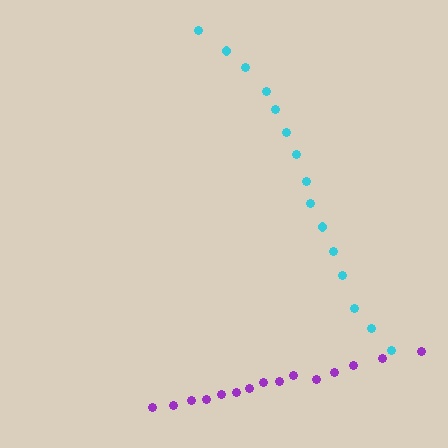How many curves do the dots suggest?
There are 2 distinct paths.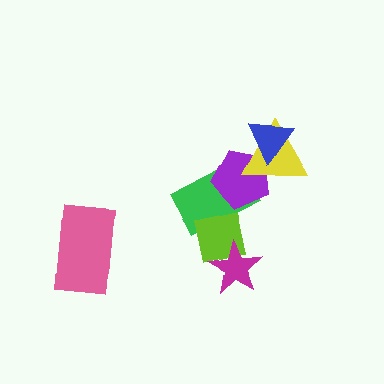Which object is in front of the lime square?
The magenta star is in front of the lime square.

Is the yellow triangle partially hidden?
Yes, it is partially covered by another shape.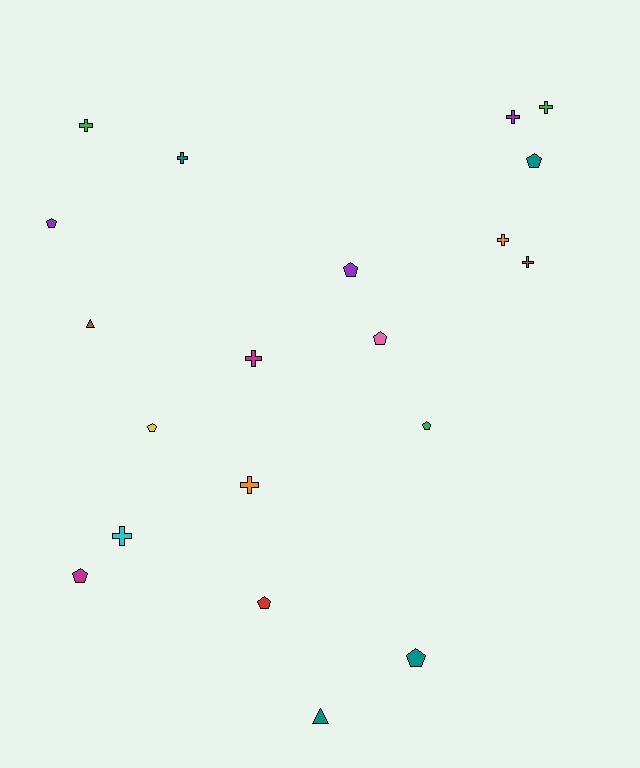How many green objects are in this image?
There are 3 green objects.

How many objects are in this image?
There are 20 objects.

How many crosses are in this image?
There are 9 crosses.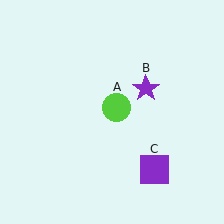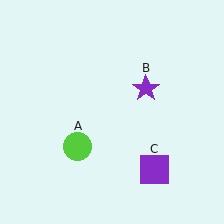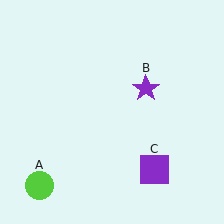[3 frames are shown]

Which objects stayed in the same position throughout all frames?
Purple star (object B) and purple square (object C) remained stationary.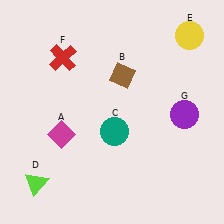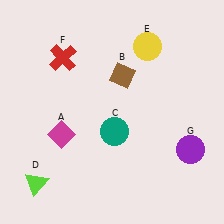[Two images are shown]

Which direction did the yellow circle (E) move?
The yellow circle (E) moved left.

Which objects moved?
The objects that moved are: the yellow circle (E), the purple circle (G).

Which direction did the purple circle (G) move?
The purple circle (G) moved down.